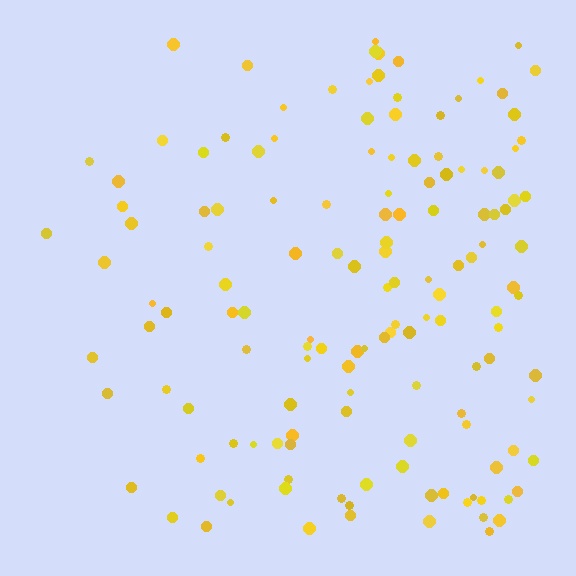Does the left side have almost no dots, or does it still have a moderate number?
Still a moderate number, just noticeably fewer than the right.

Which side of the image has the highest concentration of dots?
The right.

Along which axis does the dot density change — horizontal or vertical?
Horizontal.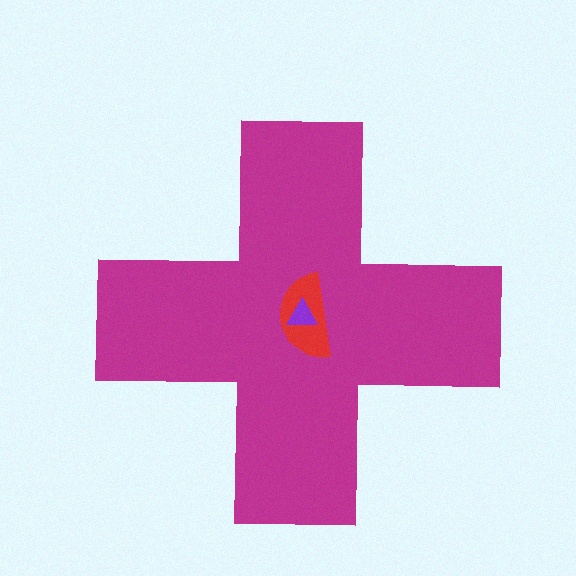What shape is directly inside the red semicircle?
The purple triangle.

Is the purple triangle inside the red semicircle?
Yes.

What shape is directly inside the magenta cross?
The red semicircle.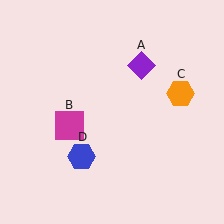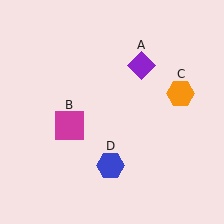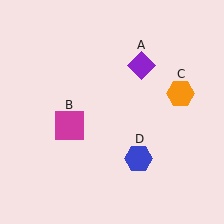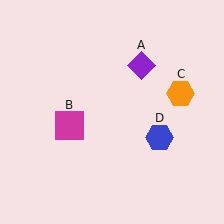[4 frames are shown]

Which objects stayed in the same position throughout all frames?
Purple diamond (object A) and magenta square (object B) and orange hexagon (object C) remained stationary.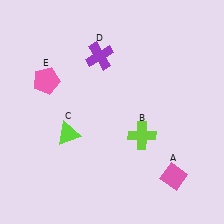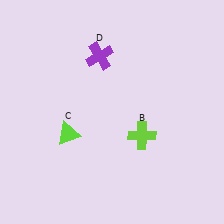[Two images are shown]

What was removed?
The pink diamond (A), the pink pentagon (E) were removed in Image 2.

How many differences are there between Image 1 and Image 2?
There are 2 differences between the two images.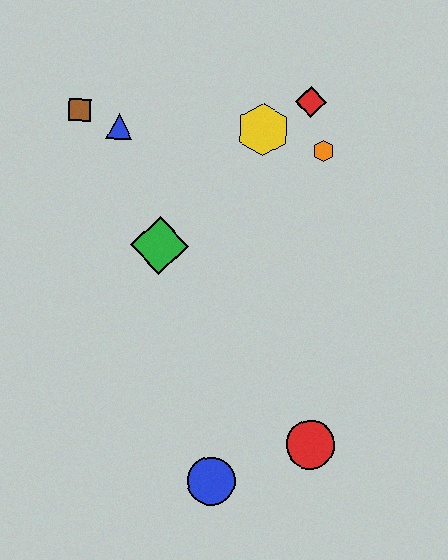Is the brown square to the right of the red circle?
No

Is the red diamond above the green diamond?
Yes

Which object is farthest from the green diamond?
The red circle is farthest from the green diamond.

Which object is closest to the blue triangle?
The brown square is closest to the blue triangle.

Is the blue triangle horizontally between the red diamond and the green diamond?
No